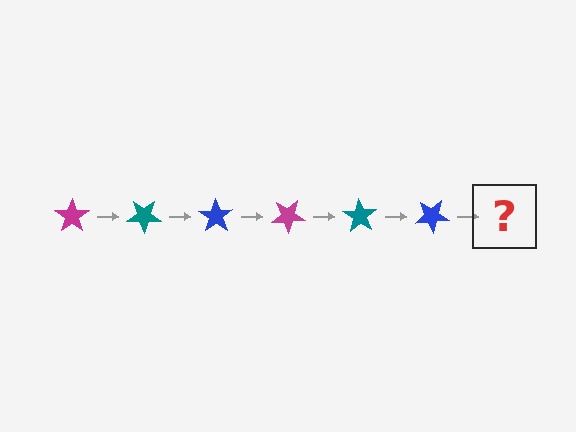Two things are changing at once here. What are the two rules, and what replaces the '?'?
The two rules are that it rotates 35 degrees each step and the color cycles through magenta, teal, and blue. The '?' should be a magenta star, rotated 210 degrees from the start.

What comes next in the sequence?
The next element should be a magenta star, rotated 210 degrees from the start.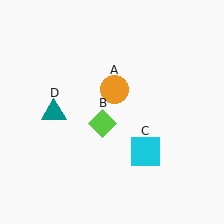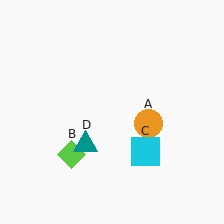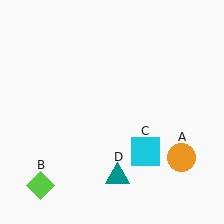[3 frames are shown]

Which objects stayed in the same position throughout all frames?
Cyan square (object C) remained stationary.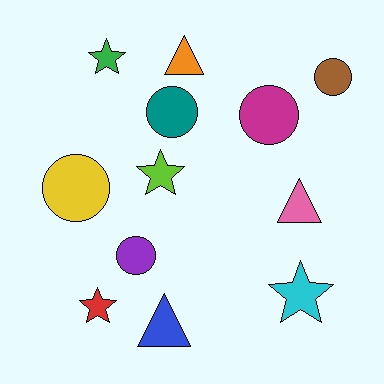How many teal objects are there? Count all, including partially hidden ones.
There is 1 teal object.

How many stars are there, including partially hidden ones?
There are 4 stars.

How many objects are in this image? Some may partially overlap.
There are 12 objects.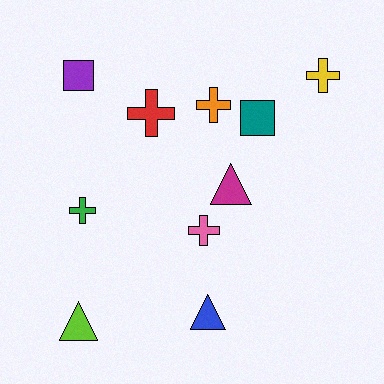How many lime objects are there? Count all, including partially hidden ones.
There is 1 lime object.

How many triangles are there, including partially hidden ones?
There are 3 triangles.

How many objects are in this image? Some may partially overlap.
There are 10 objects.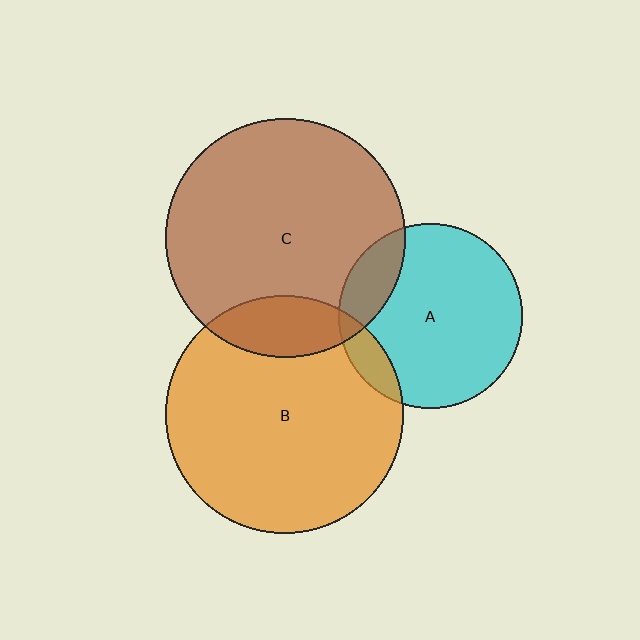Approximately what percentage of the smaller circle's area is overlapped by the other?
Approximately 15%.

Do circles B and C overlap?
Yes.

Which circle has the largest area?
Circle C (brown).